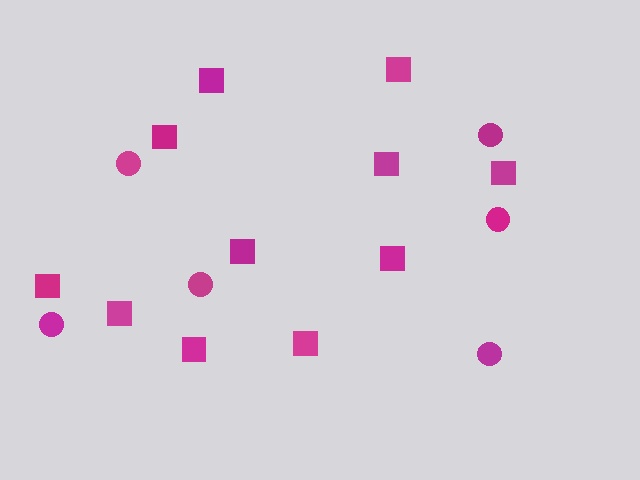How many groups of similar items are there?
There are 2 groups: one group of squares (11) and one group of circles (6).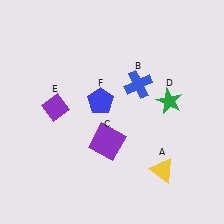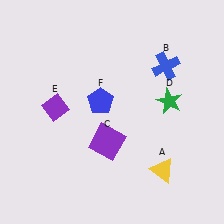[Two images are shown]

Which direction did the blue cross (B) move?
The blue cross (B) moved right.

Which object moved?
The blue cross (B) moved right.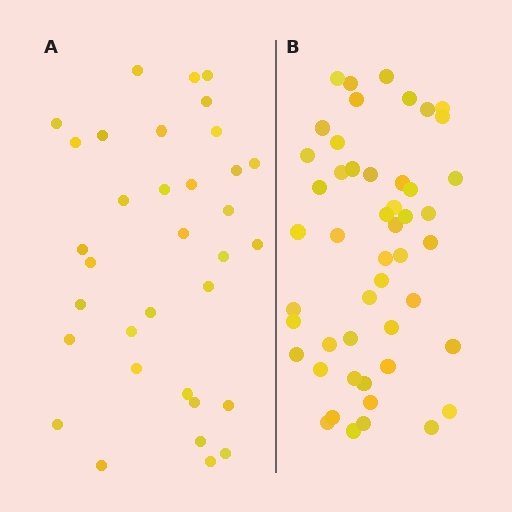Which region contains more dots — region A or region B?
Region B (the right region) has more dots.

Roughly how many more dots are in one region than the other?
Region B has approximately 15 more dots than region A.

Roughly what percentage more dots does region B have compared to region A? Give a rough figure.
About 45% more.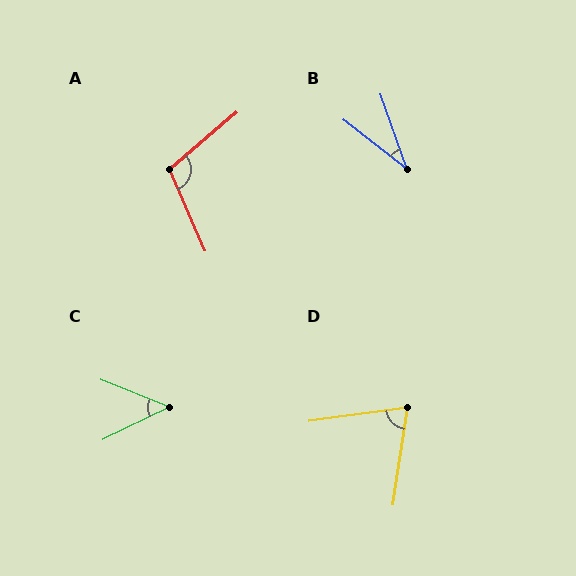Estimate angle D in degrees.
Approximately 73 degrees.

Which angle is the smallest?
B, at approximately 33 degrees.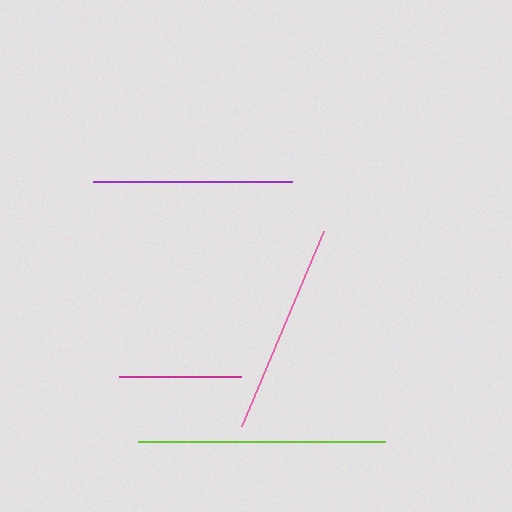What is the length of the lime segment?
The lime segment is approximately 247 pixels long.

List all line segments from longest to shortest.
From longest to shortest: lime, pink, purple, magenta.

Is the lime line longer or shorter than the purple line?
The lime line is longer than the purple line.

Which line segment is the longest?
The lime line is the longest at approximately 247 pixels.